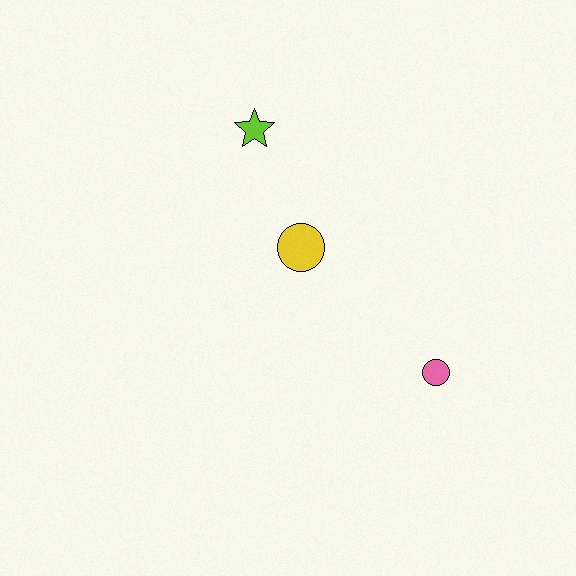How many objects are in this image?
There are 3 objects.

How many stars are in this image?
There is 1 star.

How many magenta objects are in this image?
There are no magenta objects.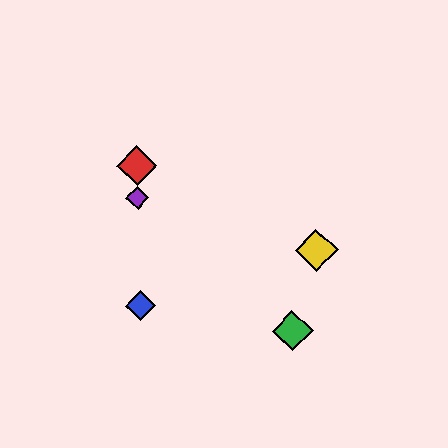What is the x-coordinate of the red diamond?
The red diamond is at x≈137.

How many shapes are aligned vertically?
3 shapes (the red diamond, the blue diamond, the purple diamond) are aligned vertically.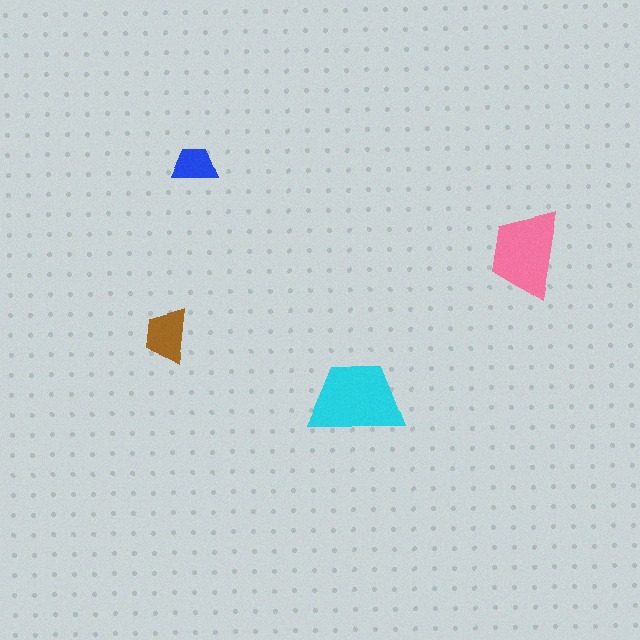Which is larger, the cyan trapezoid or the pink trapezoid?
The cyan one.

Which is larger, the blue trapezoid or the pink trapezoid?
The pink one.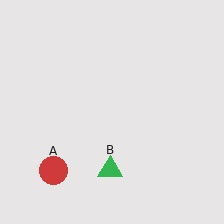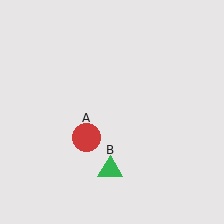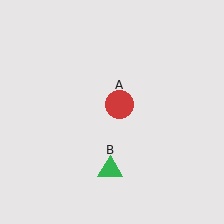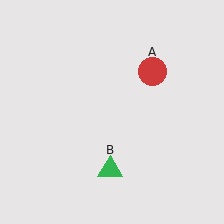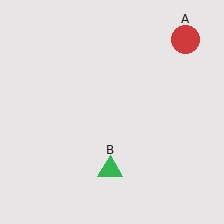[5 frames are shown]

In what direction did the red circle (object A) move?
The red circle (object A) moved up and to the right.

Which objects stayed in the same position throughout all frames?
Green triangle (object B) remained stationary.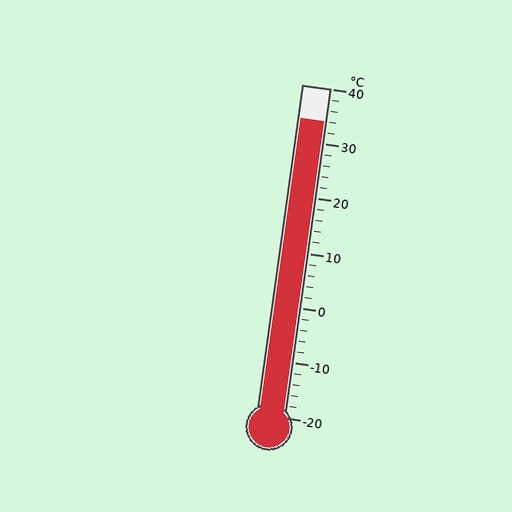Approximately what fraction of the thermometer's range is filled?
The thermometer is filled to approximately 90% of its range.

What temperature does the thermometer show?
The thermometer shows approximately 34°C.